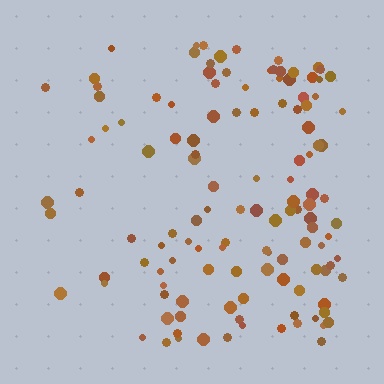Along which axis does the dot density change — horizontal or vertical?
Horizontal.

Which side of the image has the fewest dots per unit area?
The left.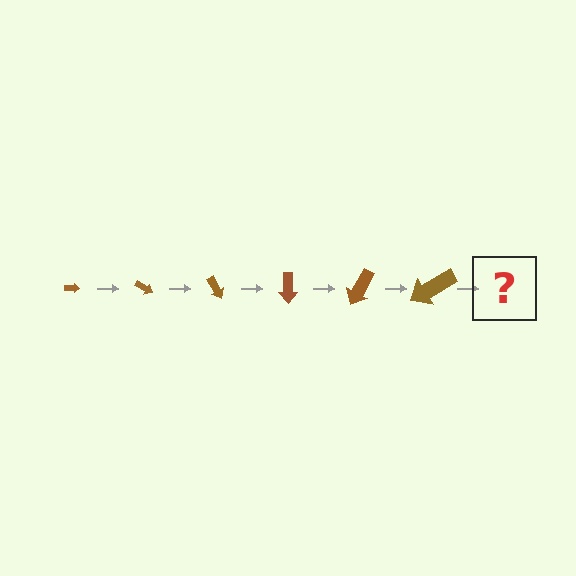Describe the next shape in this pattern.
It should be an arrow, larger than the previous one and rotated 180 degrees from the start.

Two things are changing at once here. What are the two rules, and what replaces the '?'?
The two rules are that the arrow grows larger each step and it rotates 30 degrees each step. The '?' should be an arrow, larger than the previous one and rotated 180 degrees from the start.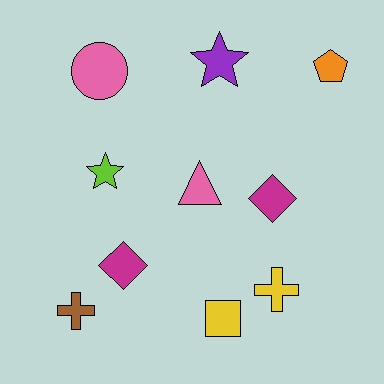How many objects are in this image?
There are 10 objects.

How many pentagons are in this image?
There is 1 pentagon.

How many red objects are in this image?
There are no red objects.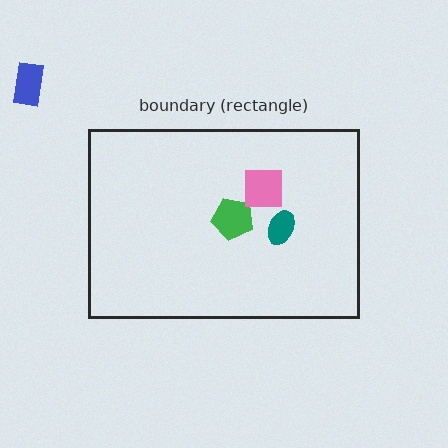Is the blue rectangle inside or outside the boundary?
Outside.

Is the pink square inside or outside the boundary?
Inside.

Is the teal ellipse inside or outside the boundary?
Inside.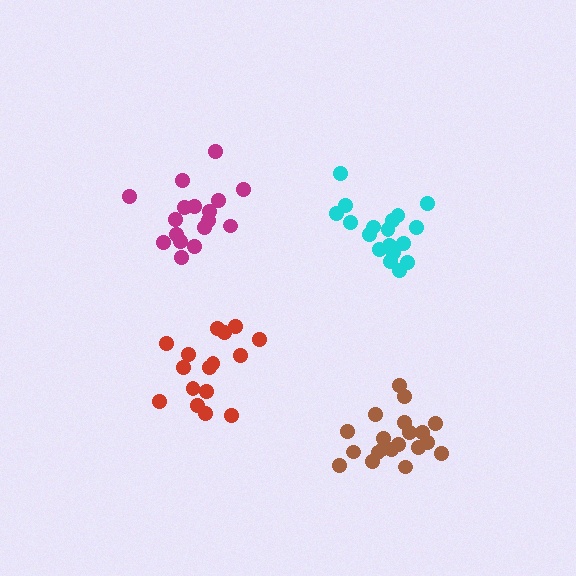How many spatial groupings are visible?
There are 4 spatial groupings.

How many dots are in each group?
Group 1: 18 dots, Group 2: 17 dots, Group 3: 16 dots, Group 4: 20 dots (71 total).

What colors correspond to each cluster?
The clusters are colored: cyan, magenta, red, brown.